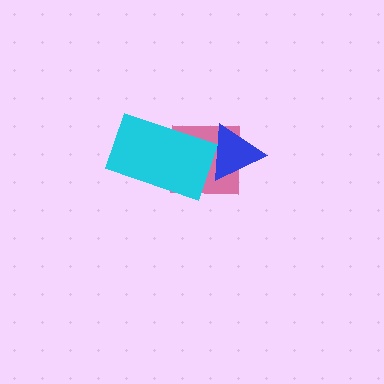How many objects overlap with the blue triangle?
2 objects overlap with the blue triangle.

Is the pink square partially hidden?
Yes, it is partially covered by another shape.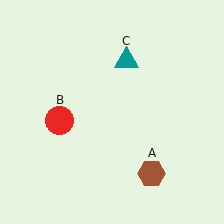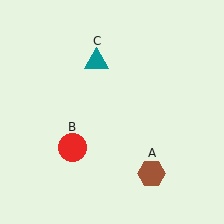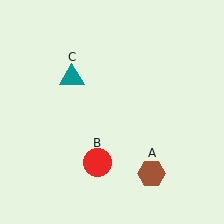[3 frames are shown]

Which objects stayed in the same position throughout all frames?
Brown hexagon (object A) remained stationary.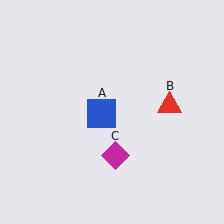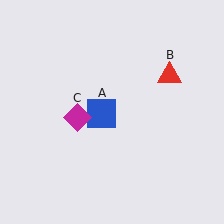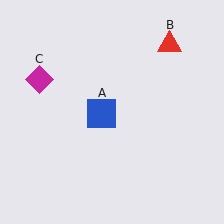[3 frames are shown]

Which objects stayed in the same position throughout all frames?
Blue square (object A) remained stationary.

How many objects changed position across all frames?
2 objects changed position: red triangle (object B), magenta diamond (object C).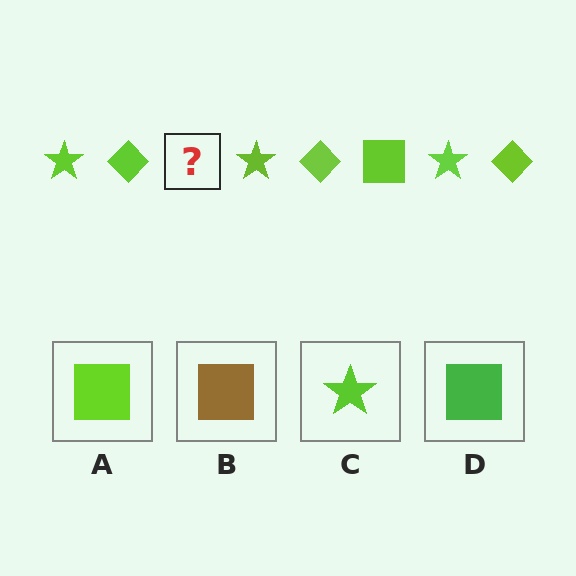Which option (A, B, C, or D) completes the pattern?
A.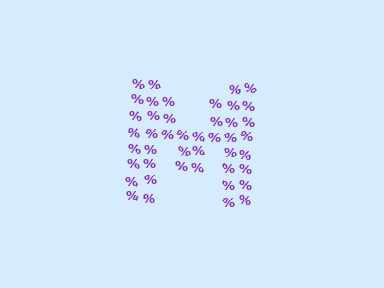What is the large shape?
The large shape is the letter M.